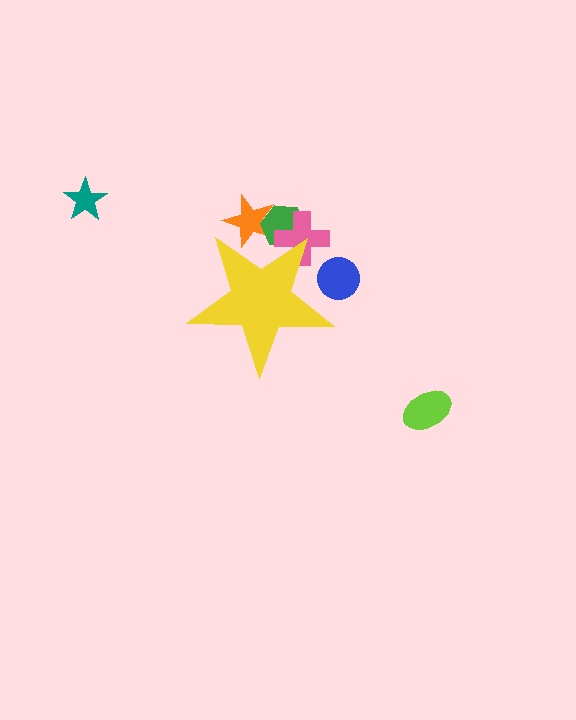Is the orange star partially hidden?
Yes, the orange star is partially hidden behind the yellow star.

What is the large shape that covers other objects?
A yellow star.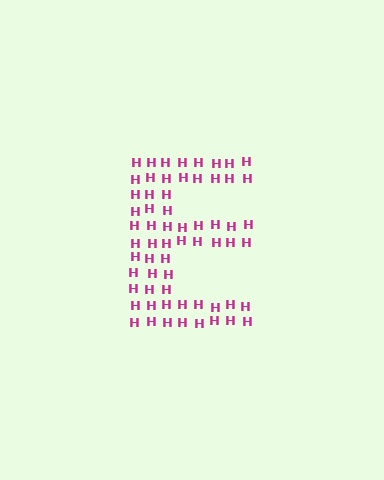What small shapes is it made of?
It is made of small letter H's.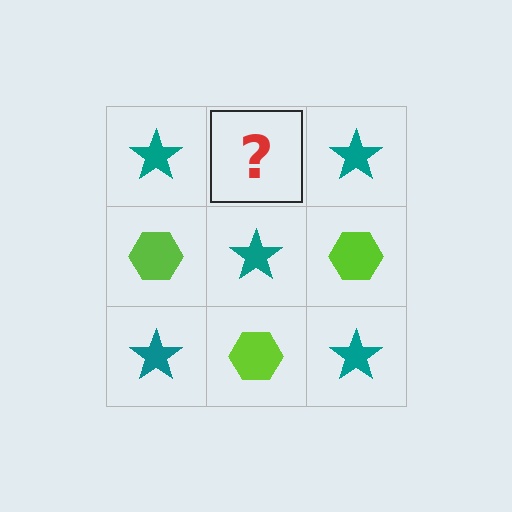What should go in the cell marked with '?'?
The missing cell should contain a lime hexagon.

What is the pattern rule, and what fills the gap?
The rule is that it alternates teal star and lime hexagon in a checkerboard pattern. The gap should be filled with a lime hexagon.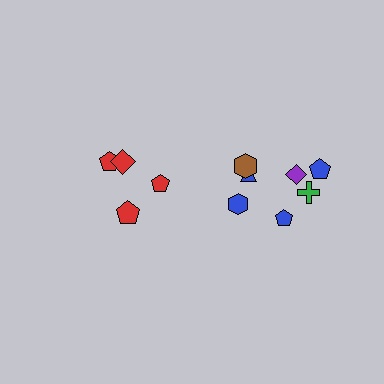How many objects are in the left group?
There are 5 objects.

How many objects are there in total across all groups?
There are 12 objects.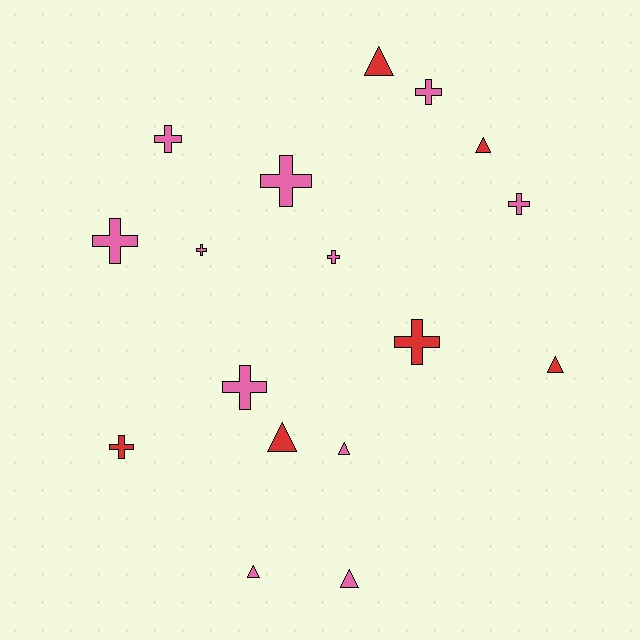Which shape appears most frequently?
Cross, with 10 objects.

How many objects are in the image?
There are 17 objects.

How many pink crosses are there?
There are 8 pink crosses.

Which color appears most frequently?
Pink, with 11 objects.